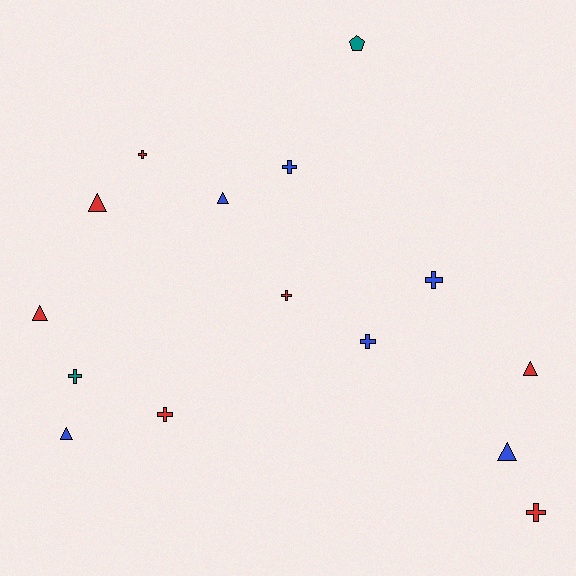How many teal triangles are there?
There are no teal triangles.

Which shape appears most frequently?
Cross, with 8 objects.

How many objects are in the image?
There are 15 objects.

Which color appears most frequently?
Red, with 7 objects.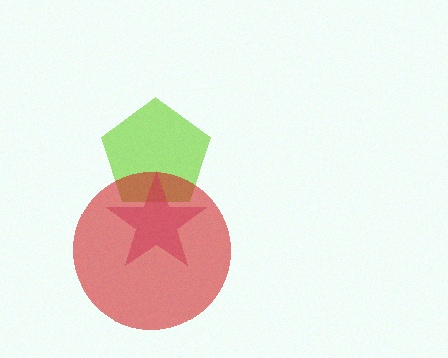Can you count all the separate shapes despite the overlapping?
Yes, there are 3 separate shapes.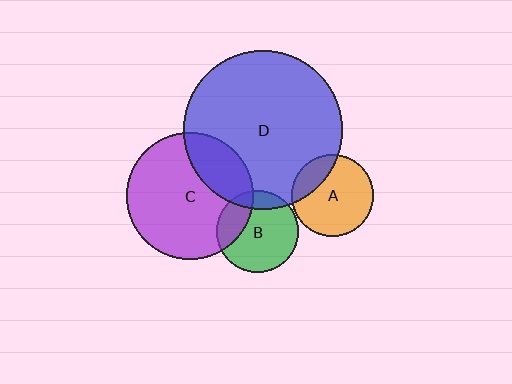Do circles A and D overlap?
Yes.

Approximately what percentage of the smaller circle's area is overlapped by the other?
Approximately 20%.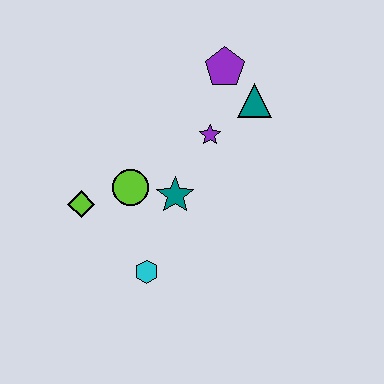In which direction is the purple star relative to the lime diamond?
The purple star is to the right of the lime diamond.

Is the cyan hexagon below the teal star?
Yes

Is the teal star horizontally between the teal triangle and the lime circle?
Yes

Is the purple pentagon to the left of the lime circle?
No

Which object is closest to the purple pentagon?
The teal triangle is closest to the purple pentagon.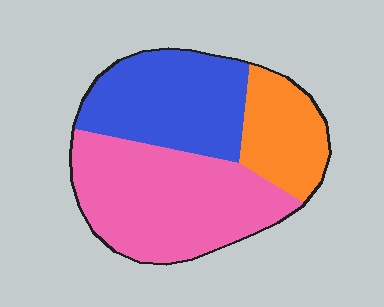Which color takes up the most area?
Pink, at roughly 45%.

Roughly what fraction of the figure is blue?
Blue covers 33% of the figure.